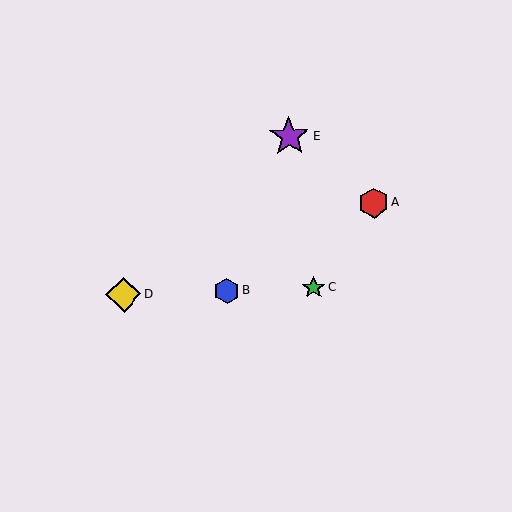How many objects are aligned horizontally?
3 objects (B, C, D) are aligned horizontally.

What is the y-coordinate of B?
Object B is at y≈291.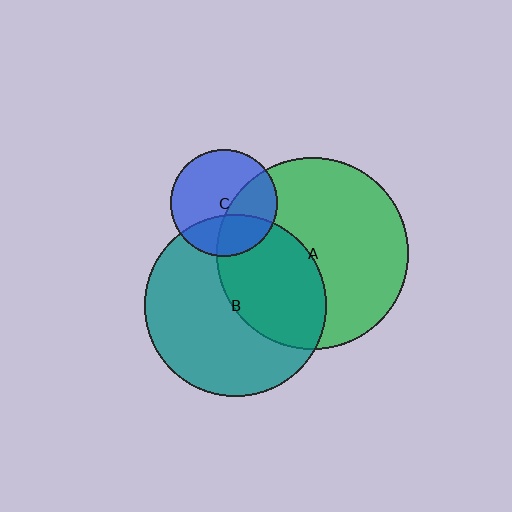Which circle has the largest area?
Circle A (green).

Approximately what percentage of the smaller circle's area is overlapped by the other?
Approximately 35%.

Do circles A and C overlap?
Yes.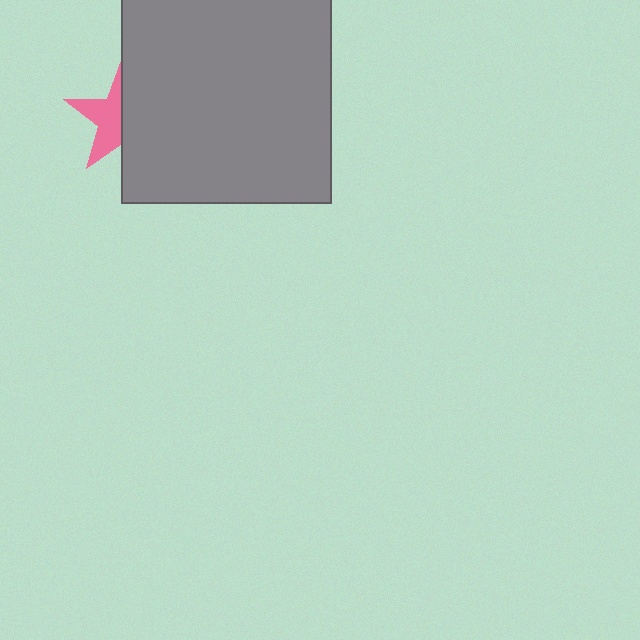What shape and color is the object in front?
The object in front is a gray square.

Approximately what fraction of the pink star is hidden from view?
Roughly 51% of the pink star is hidden behind the gray square.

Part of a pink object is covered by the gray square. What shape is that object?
It is a star.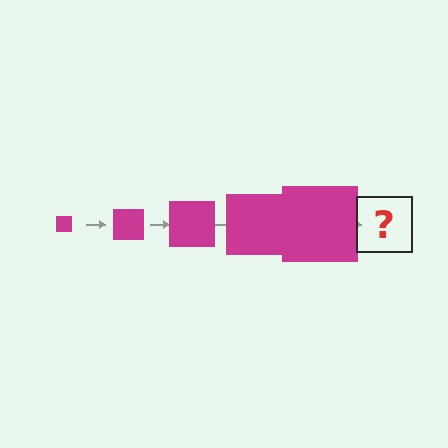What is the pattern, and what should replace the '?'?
The pattern is that the square gets progressively larger each step. The '?' should be a magenta square, larger than the previous one.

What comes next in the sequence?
The next element should be a magenta square, larger than the previous one.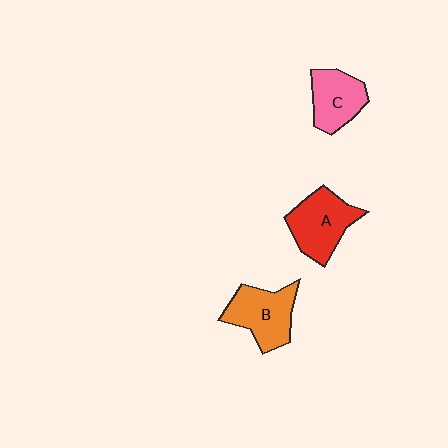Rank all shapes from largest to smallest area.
From largest to smallest: A (red), B (orange), C (pink).